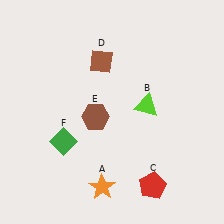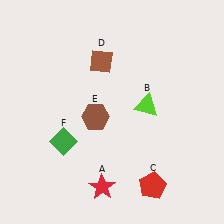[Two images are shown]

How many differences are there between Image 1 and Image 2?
There is 1 difference between the two images.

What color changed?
The star (A) changed from orange in Image 1 to red in Image 2.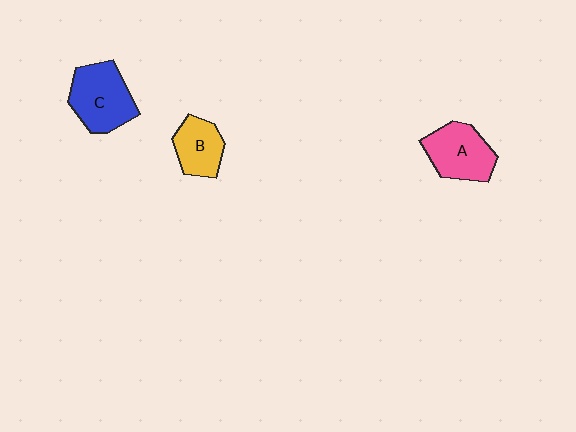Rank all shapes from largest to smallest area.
From largest to smallest: C (blue), A (pink), B (yellow).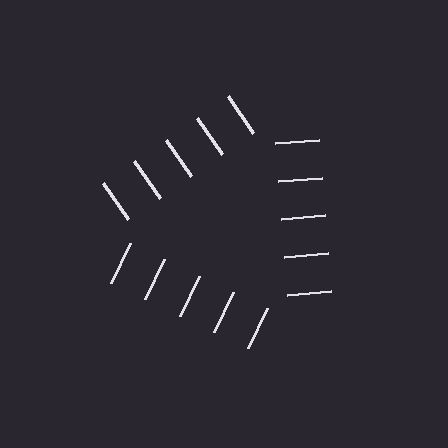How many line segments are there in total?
15 — 5 along each of the 3 edges.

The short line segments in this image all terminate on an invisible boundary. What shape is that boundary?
An illusory triangle — the line segments terminate on its edges but no continuous stroke is drawn.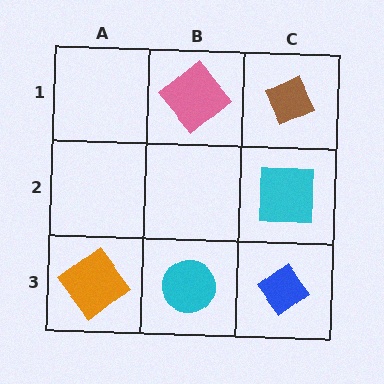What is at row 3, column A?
An orange diamond.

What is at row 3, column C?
A blue diamond.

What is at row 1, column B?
A pink diamond.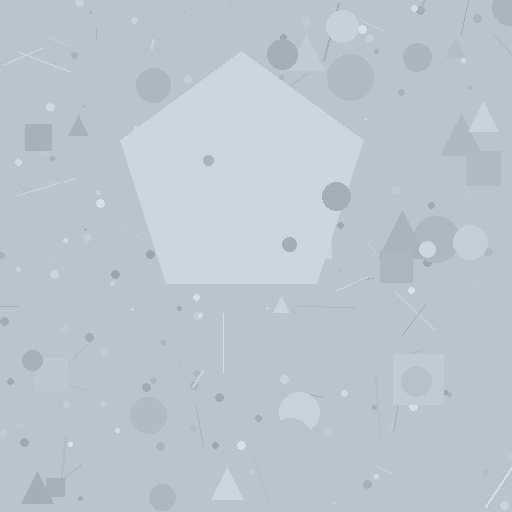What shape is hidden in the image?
A pentagon is hidden in the image.